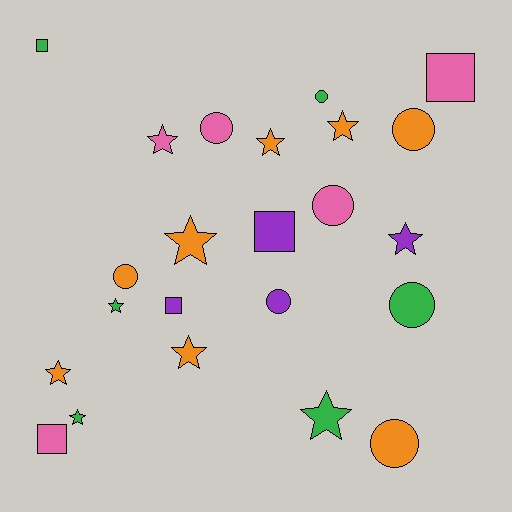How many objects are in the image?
There are 23 objects.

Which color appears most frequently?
Orange, with 8 objects.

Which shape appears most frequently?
Star, with 10 objects.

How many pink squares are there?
There are 2 pink squares.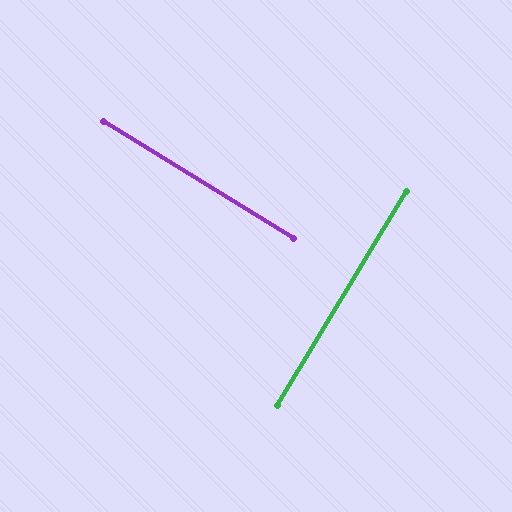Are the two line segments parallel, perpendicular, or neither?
Perpendicular — they meet at approximately 89°.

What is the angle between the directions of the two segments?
Approximately 89 degrees.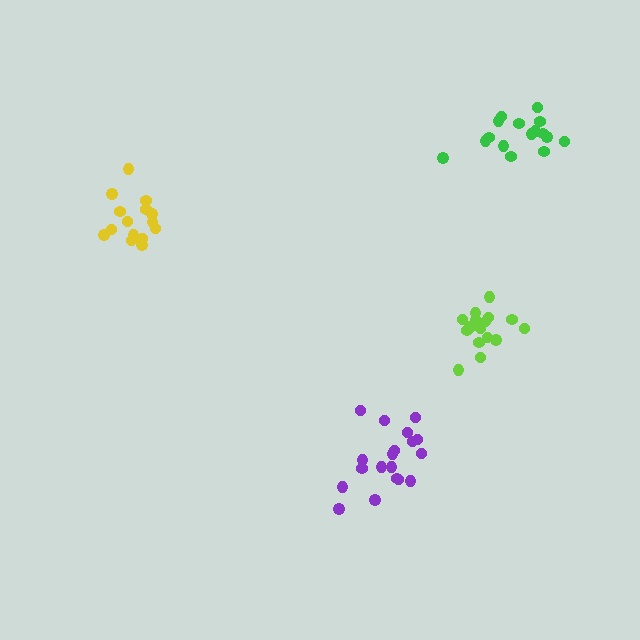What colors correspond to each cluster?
The clusters are colored: purple, green, lime, yellow.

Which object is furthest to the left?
The yellow cluster is leftmost.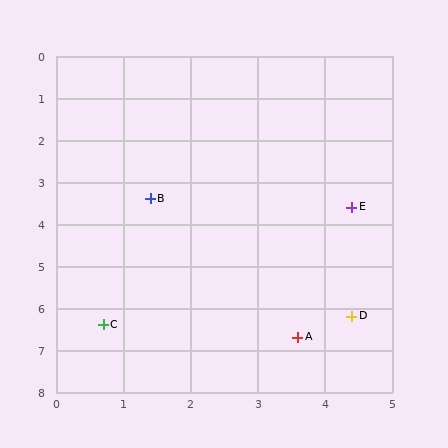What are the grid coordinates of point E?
Point E is at approximately (4.4, 3.6).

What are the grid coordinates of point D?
Point D is at approximately (4.4, 6.2).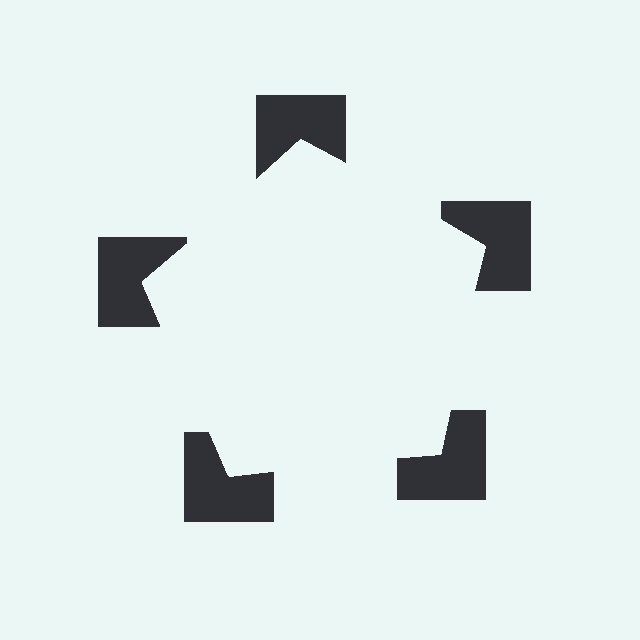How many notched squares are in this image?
There are 5 — one at each vertex of the illusory pentagon.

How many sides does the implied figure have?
5 sides.